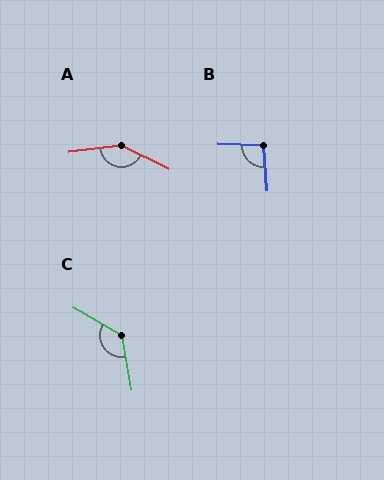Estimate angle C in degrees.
Approximately 130 degrees.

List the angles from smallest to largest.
B (96°), C (130°), A (146°).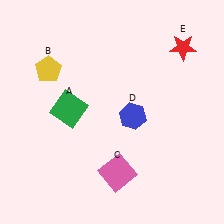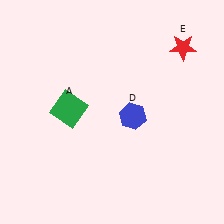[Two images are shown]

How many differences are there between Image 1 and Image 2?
There are 2 differences between the two images.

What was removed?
The yellow pentagon (B), the pink square (C) were removed in Image 2.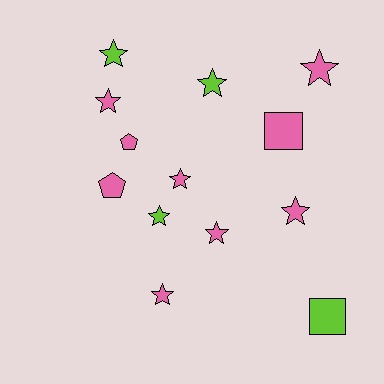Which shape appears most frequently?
Star, with 9 objects.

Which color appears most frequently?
Pink, with 9 objects.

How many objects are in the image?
There are 13 objects.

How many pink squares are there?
There is 1 pink square.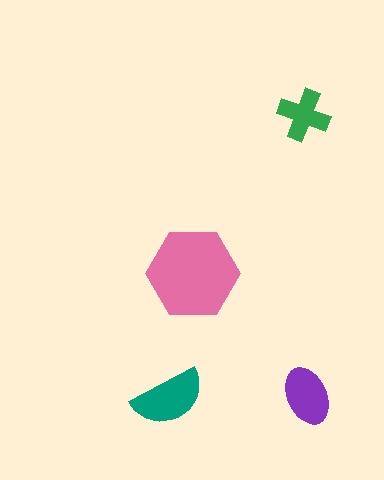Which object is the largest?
The pink hexagon.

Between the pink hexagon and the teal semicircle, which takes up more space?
The pink hexagon.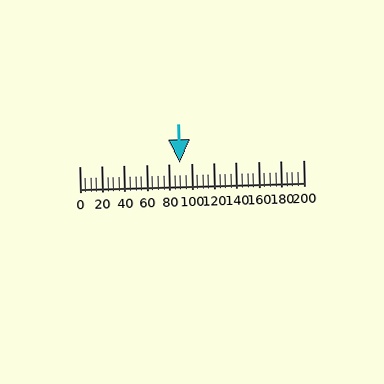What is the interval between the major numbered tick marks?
The major tick marks are spaced 20 units apart.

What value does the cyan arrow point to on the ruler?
The cyan arrow points to approximately 90.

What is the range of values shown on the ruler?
The ruler shows values from 0 to 200.